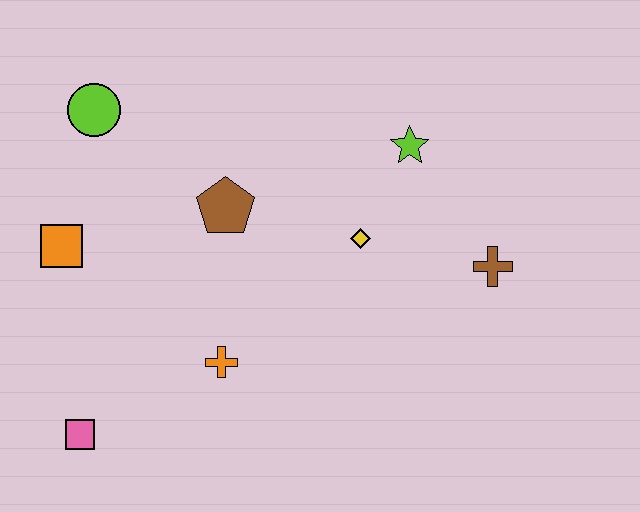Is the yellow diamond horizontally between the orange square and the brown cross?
Yes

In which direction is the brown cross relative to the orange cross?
The brown cross is to the right of the orange cross.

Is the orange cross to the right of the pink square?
Yes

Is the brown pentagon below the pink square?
No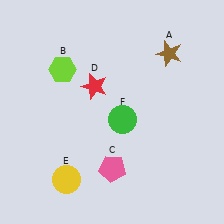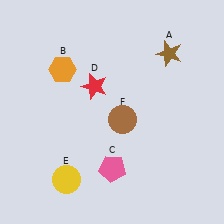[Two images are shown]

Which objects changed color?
B changed from lime to orange. F changed from green to brown.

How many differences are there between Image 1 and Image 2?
There are 2 differences between the two images.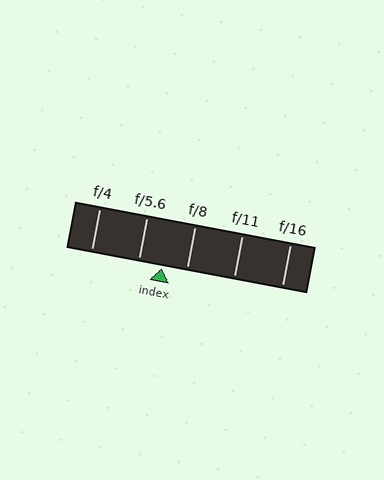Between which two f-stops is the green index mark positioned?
The index mark is between f/5.6 and f/8.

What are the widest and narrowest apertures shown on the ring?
The widest aperture shown is f/4 and the narrowest is f/16.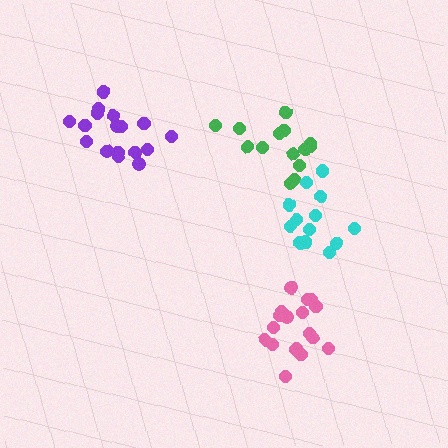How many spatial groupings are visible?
There are 4 spatial groupings.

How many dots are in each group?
Group 1: 18 dots, Group 2: 15 dots, Group 3: 17 dots, Group 4: 13 dots (63 total).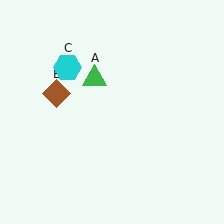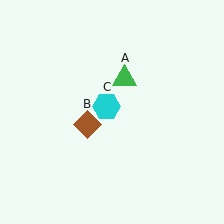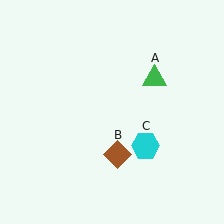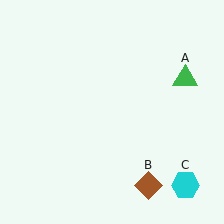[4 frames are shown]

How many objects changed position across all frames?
3 objects changed position: green triangle (object A), brown diamond (object B), cyan hexagon (object C).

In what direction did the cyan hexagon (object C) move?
The cyan hexagon (object C) moved down and to the right.